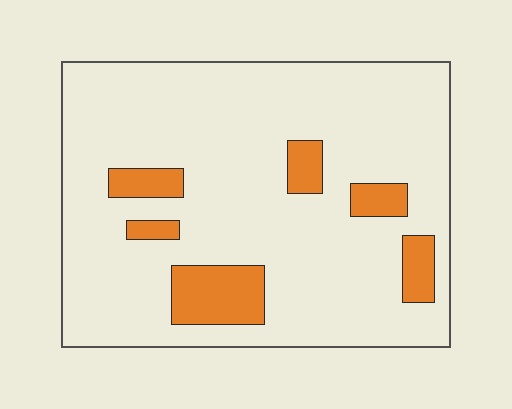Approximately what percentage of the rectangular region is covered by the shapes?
Approximately 15%.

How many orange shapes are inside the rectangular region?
6.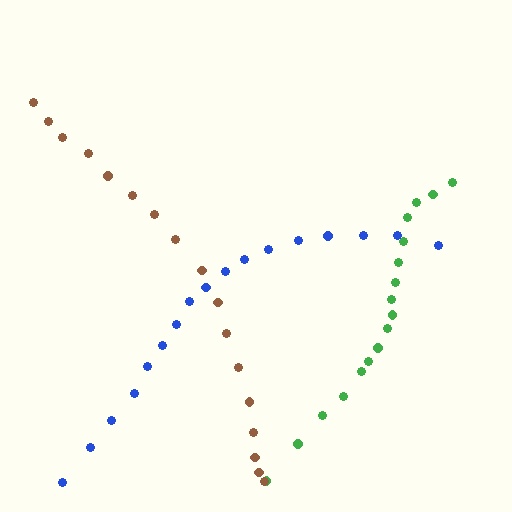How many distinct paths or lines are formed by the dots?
There are 3 distinct paths.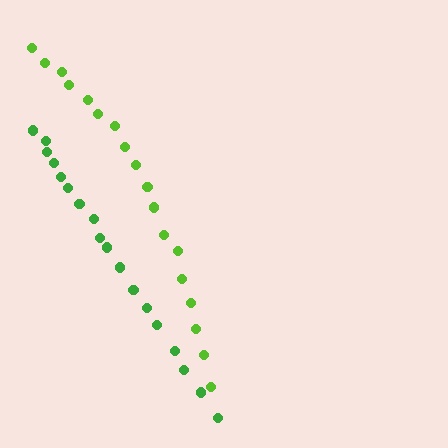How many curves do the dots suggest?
There are 2 distinct paths.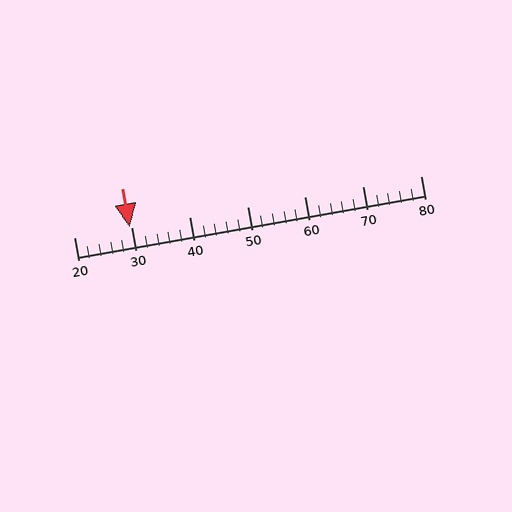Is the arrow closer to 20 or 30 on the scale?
The arrow is closer to 30.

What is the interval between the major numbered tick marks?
The major tick marks are spaced 10 units apart.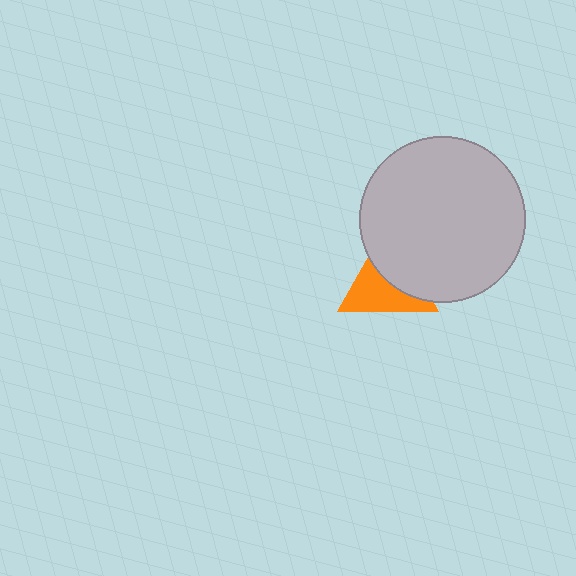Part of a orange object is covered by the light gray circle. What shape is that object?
It is a triangle.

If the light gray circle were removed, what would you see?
You would see the complete orange triangle.